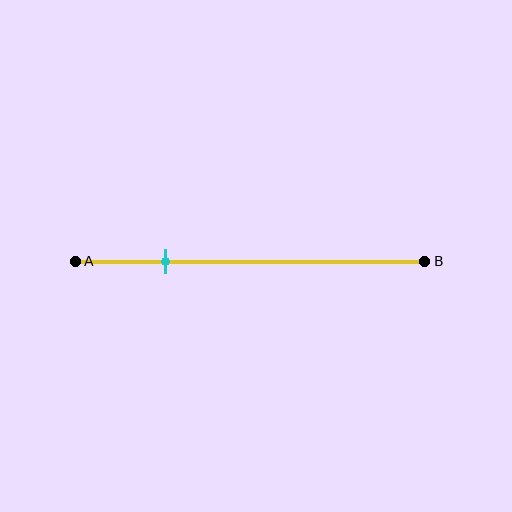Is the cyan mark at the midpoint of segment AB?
No, the mark is at about 25% from A, not at the 50% midpoint.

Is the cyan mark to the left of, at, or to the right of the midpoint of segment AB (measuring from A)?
The cyan mark is to the left of the midpoint of segment AB.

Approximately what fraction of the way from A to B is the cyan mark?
The cyan mark is approximately 25% of the way from A to B.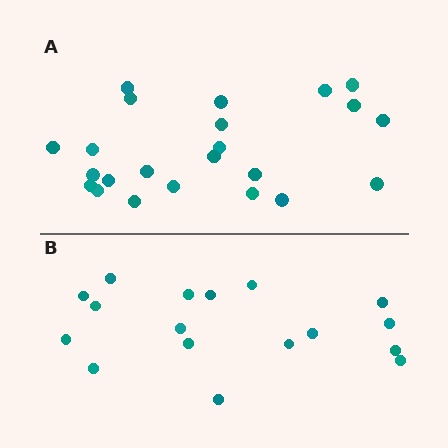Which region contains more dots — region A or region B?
Region A (the top region) has more dots.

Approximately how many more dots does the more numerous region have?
Region A has about 6 more dots than region B.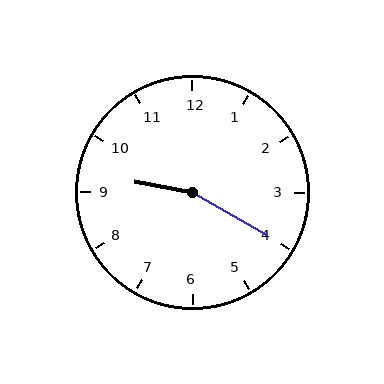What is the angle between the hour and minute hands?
Approximately 160 degrees.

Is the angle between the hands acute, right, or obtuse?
It is obtuse.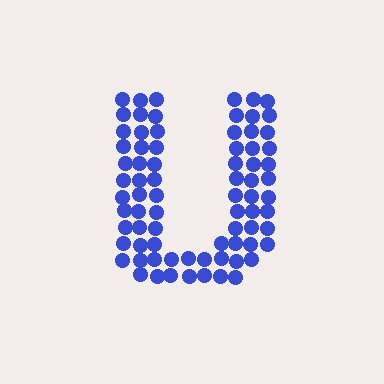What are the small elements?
The small elements are circles.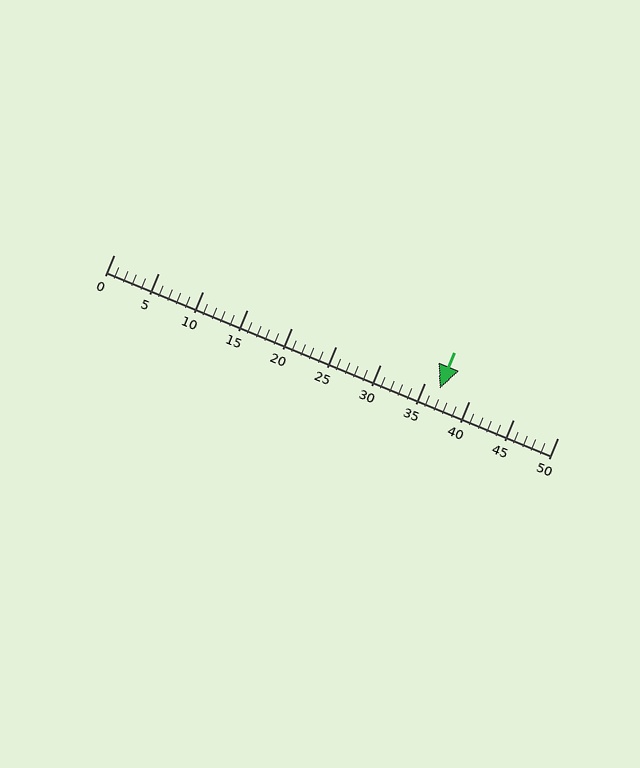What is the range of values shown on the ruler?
The ruler shows values from 0 to 50.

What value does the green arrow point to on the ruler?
The green arrow points to approximately 37.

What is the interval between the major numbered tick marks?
The major tick marks are spaced 5 units apart.